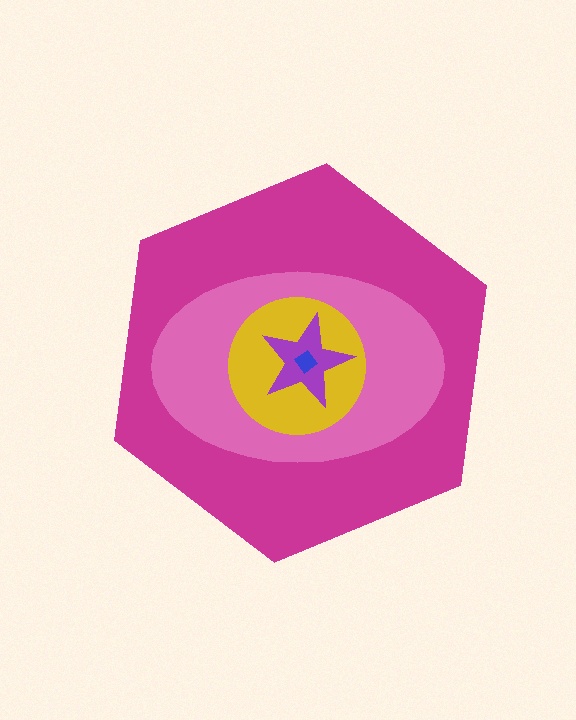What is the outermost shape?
The magenta hexagon.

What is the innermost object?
The blue diamond.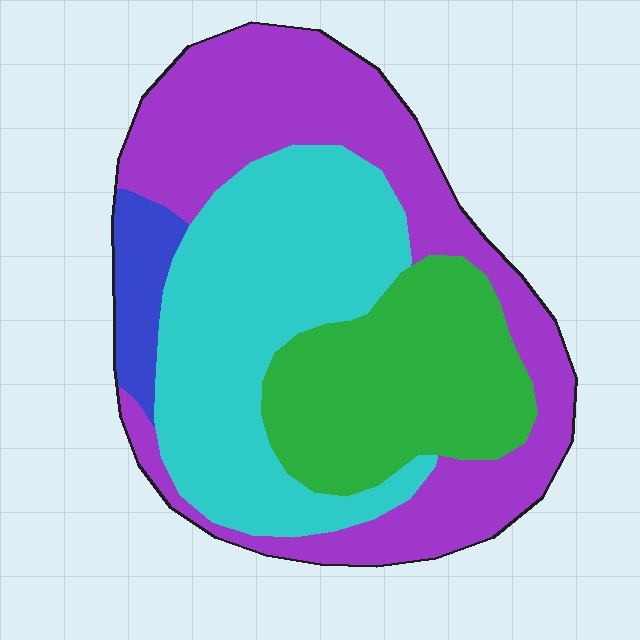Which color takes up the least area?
Blue, at roughly 5%.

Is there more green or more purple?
Purple.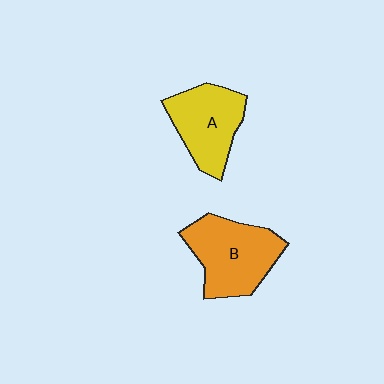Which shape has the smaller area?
Shape A (yellow).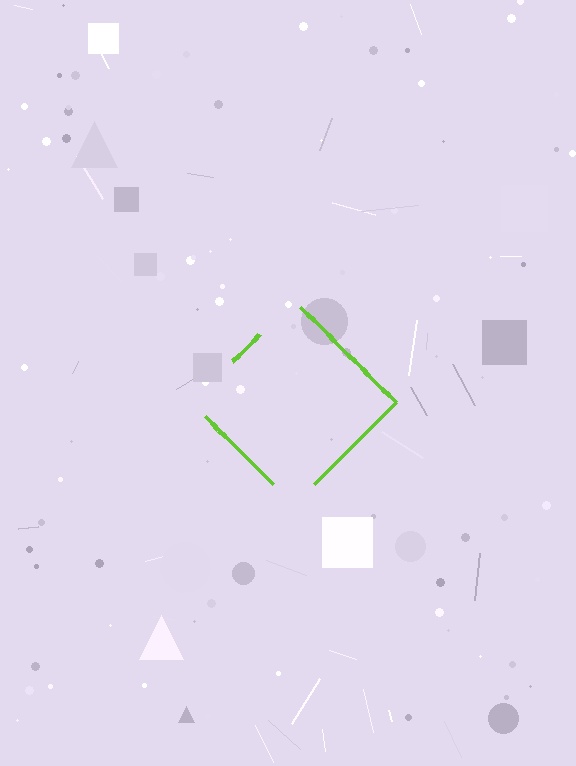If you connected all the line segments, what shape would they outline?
They would outline a diamond.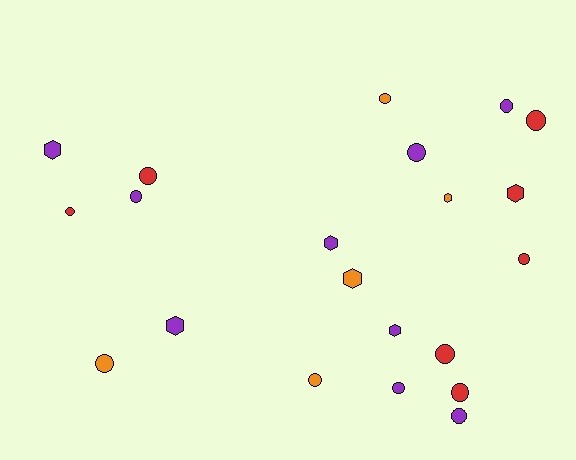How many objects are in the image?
There are 21 objects.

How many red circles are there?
There are 6 red circles.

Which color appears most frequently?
Purple, with 9 objects.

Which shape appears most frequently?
Circle, with 14 objects.